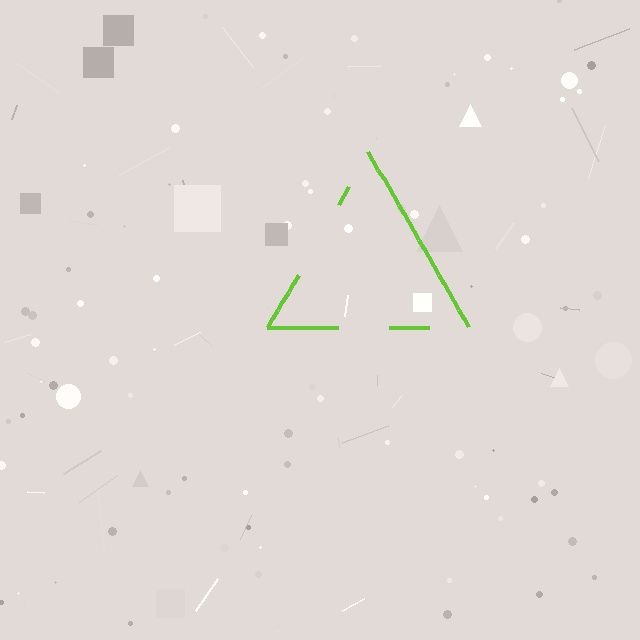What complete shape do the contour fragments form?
The contour fragments form a triangle.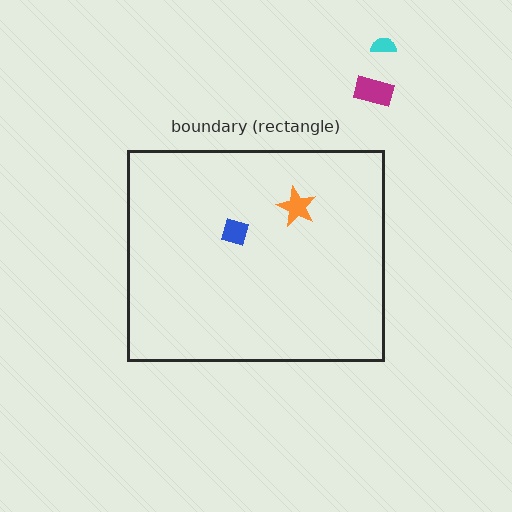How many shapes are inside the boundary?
2 inside, 2 outside.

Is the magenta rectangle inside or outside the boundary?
Outside.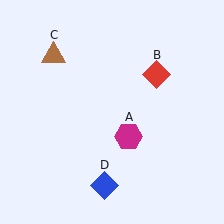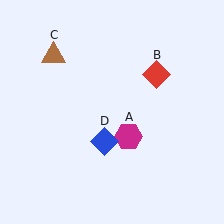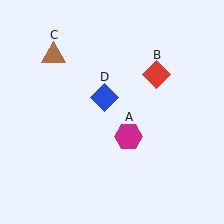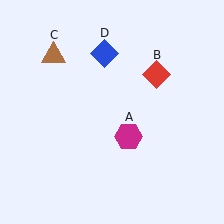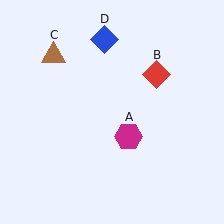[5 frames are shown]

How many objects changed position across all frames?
1 object changed position: blue diamond (object D).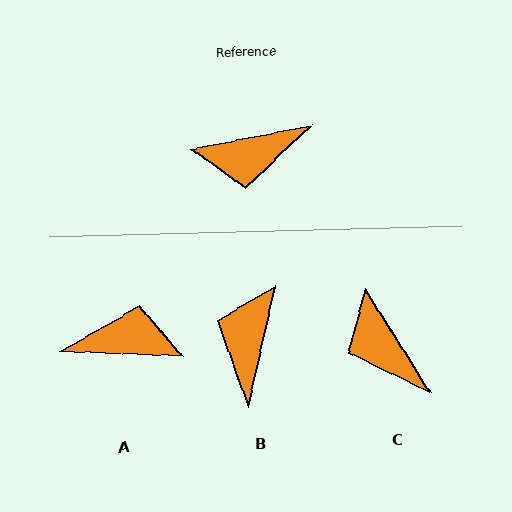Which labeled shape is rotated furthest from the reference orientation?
A, about 167 degrees away.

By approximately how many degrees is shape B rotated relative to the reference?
Approximately 114 degrees clockwise.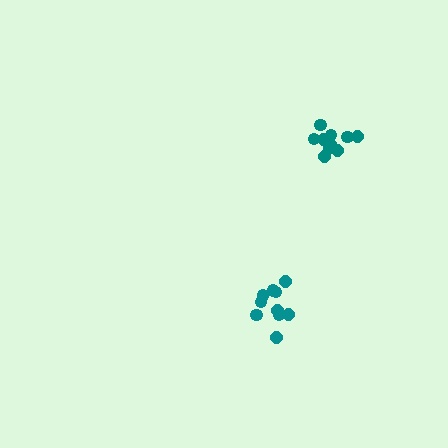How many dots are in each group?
Group 1: 10 dots, Group 2: 11 dots (21 total).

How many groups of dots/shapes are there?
There are 2 groups.